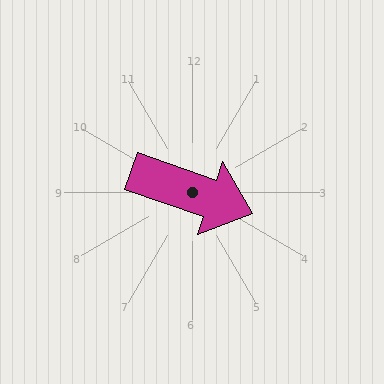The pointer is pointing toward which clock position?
Roughly 4 o'clock.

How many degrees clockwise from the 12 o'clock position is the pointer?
Approximately 109 degrees.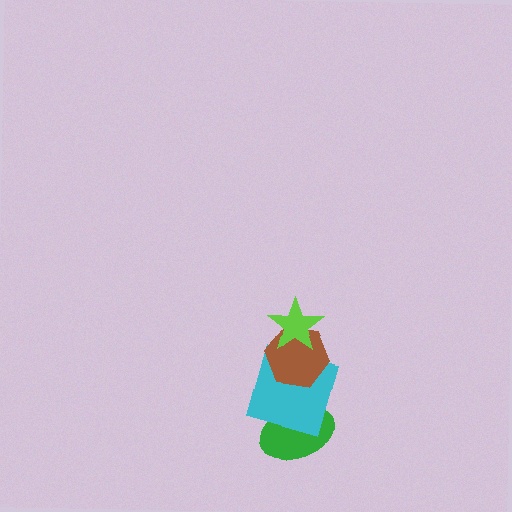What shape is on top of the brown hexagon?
The lime star is on top of the brown hexagon.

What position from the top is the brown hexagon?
The brown hexagon is 2nd from the top.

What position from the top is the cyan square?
The cyan square is 3rd from the top.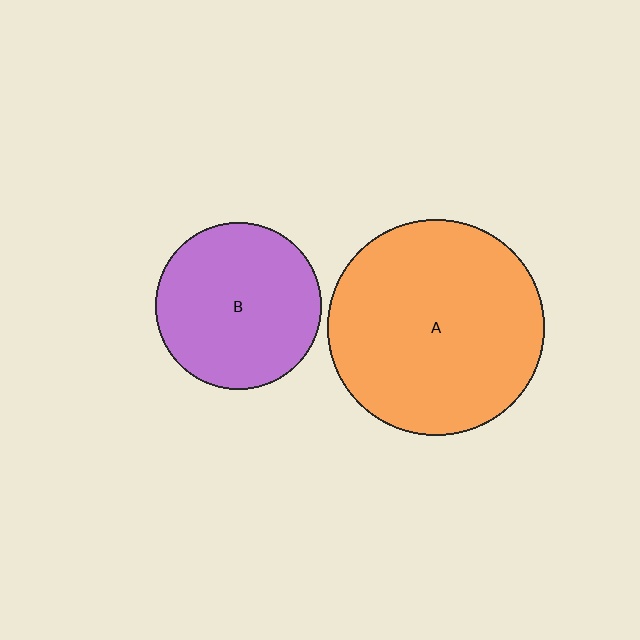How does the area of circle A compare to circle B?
Approximately 1.7 times.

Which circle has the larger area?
Circle A (orange).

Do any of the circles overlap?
No, none of the circles overlap.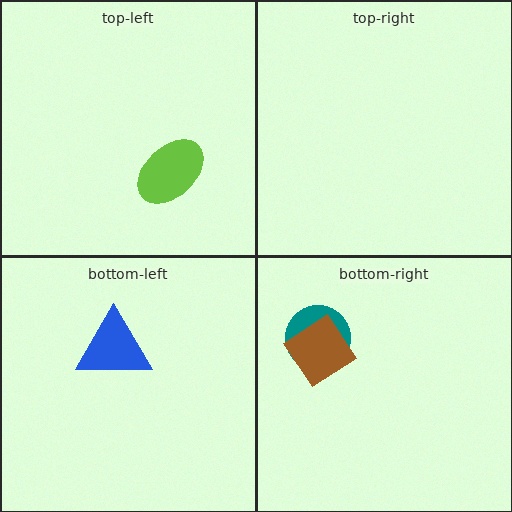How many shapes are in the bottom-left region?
1.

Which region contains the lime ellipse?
The top-left region.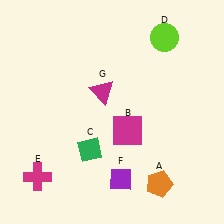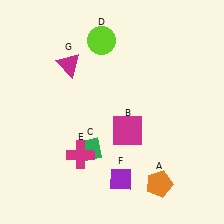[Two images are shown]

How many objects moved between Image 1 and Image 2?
3 objects moved between the two images.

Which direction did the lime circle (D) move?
The lime circle (D) moved left.